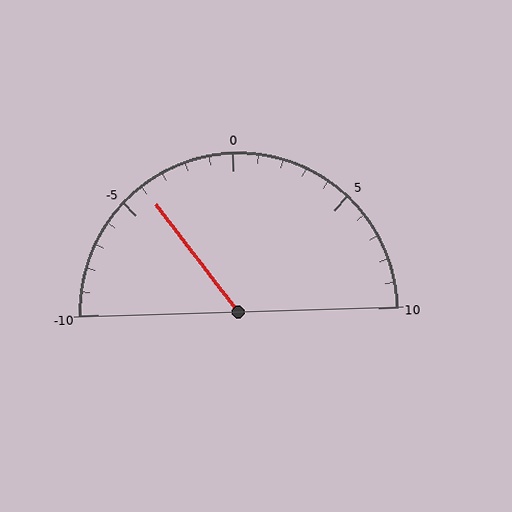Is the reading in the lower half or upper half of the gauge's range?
The reading is in the lower half of the range (-10 to 10).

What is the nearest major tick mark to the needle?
The nearest major tick mark is -5.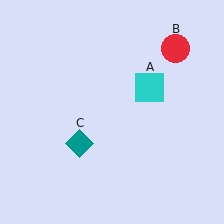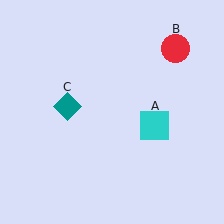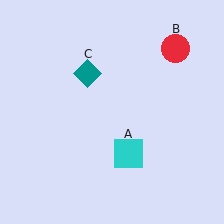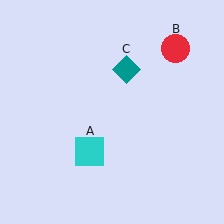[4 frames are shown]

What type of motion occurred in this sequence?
The cyan square (object A), teal diamond (object C) rotated clockwise around the center of the scene.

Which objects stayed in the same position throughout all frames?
Red circle (object B) remained stationary.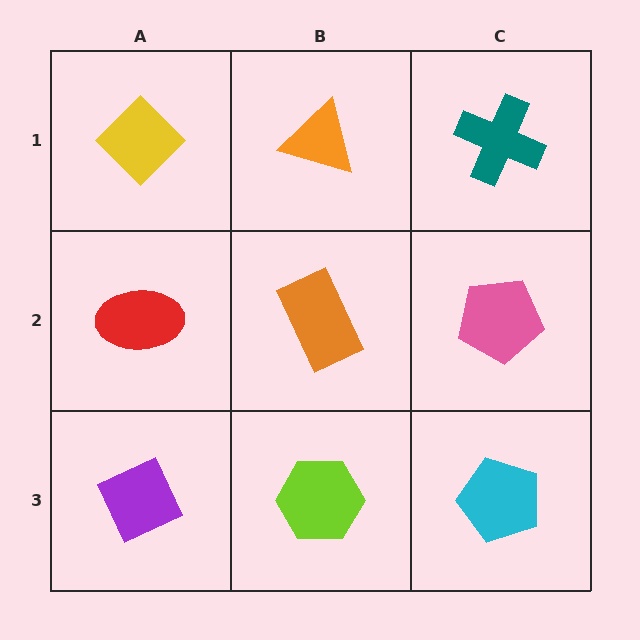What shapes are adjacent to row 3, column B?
An orange rectangle (row 2, column B), a purple diamond (row 3, column A), a cyan pentagon (row 3, column C).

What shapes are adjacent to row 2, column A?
A yellow diamond (row 1, column A), a purple diamond (row 3, column A), an orange rectangle (row 2, column B).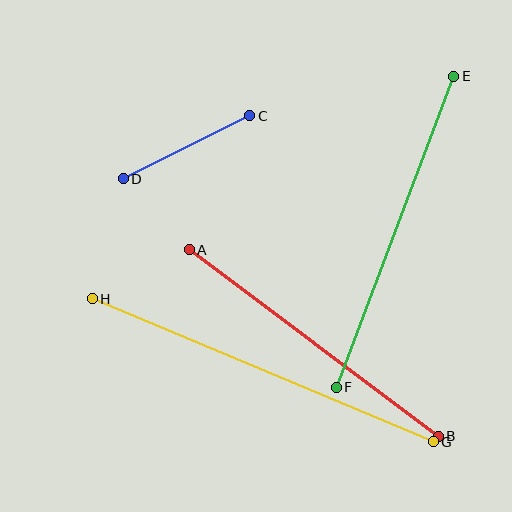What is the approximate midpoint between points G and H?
The midpoint is at approximately (263, 370) pixels.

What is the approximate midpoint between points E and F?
The midpoint is at approximately (395, 232) pixels.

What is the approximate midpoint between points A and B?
The midpoint is at approximately (314, 343) pixels.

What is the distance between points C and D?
The distance is approximately 142 pixels.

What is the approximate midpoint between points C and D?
The midpoint is at approximately (187, 147) pixels.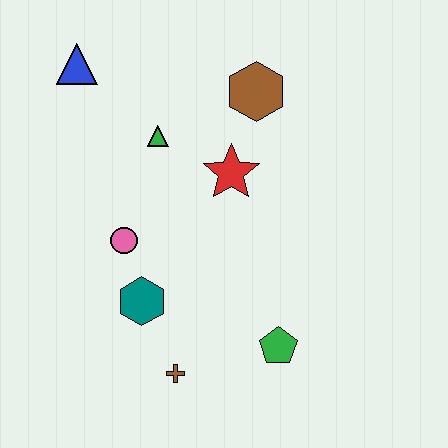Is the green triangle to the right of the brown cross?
No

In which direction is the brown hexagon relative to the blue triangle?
The brown hexagon is to the right of the blue triangle.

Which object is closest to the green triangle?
The red star is closest to the green triangle.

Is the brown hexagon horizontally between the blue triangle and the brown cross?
No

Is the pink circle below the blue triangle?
Yes